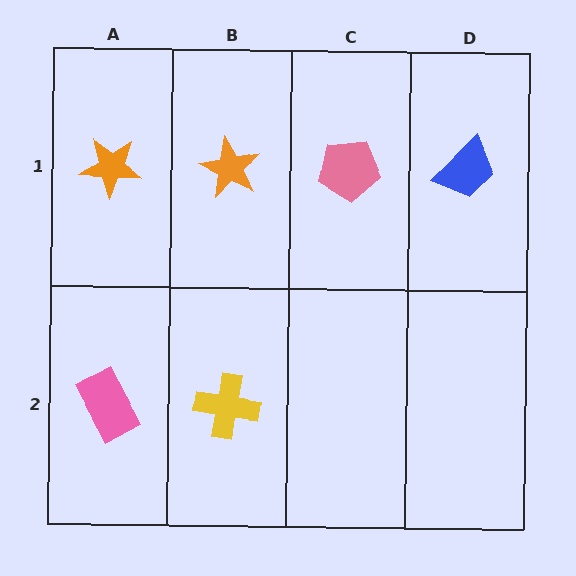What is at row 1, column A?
An orange star.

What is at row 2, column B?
A yellow cross.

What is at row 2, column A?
A pink rectangle.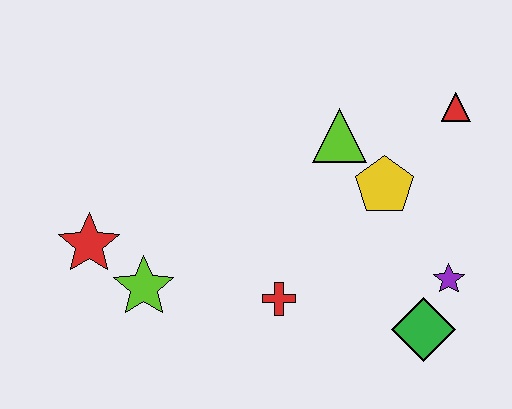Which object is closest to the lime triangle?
The yellow pentagon is closest to the lime triangle.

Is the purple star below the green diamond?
No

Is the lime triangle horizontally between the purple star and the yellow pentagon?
No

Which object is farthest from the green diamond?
The red star is farthest from the green diamond.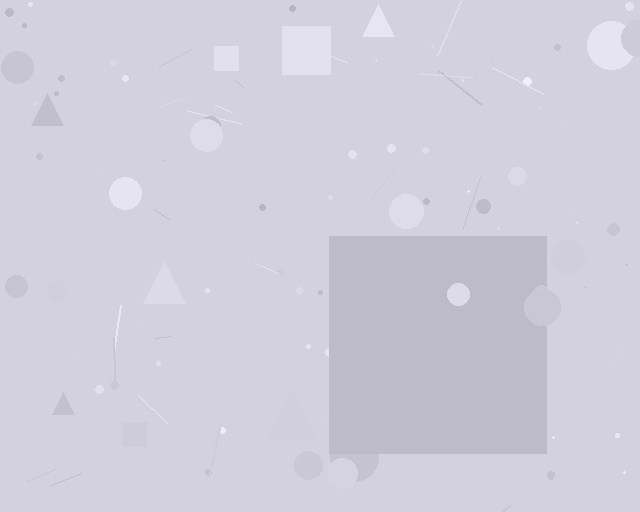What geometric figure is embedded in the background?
A square is embedded in the background.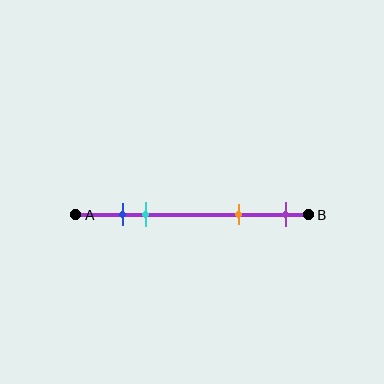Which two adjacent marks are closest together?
The blue and cyan marks are the closest adjacent pair.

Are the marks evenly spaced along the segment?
No, the marks are not evenly spaced.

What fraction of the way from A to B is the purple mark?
The purple mark is approximately 90% (0.9) of the way from A to B.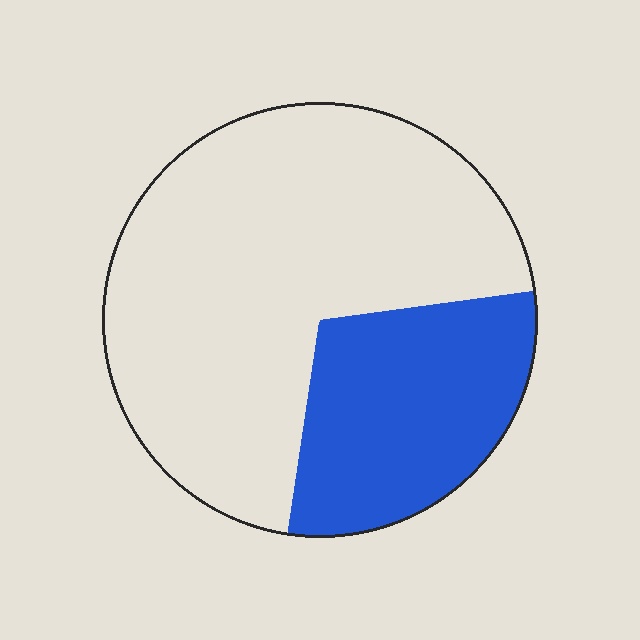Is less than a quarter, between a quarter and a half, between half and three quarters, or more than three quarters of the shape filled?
Between a quarter and a half.